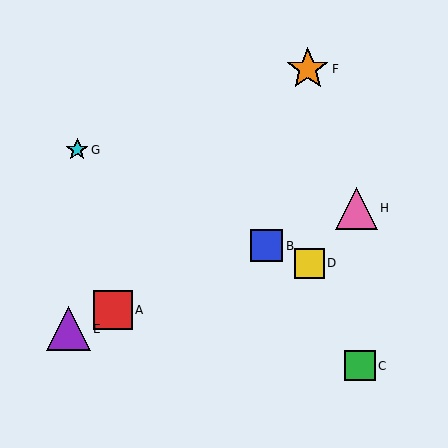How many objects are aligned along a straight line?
4 objects (A, B, E, H) are aligned along a straight line.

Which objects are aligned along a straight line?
Objects A, B, E, H are aligned along a straight line.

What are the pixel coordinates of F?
Object F is at (308, 69).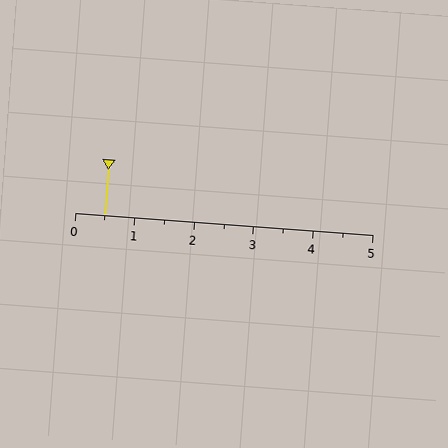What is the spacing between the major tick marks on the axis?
The major ticks are spaced 1 apart.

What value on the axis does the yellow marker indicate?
The marker indicates approximately 0.5.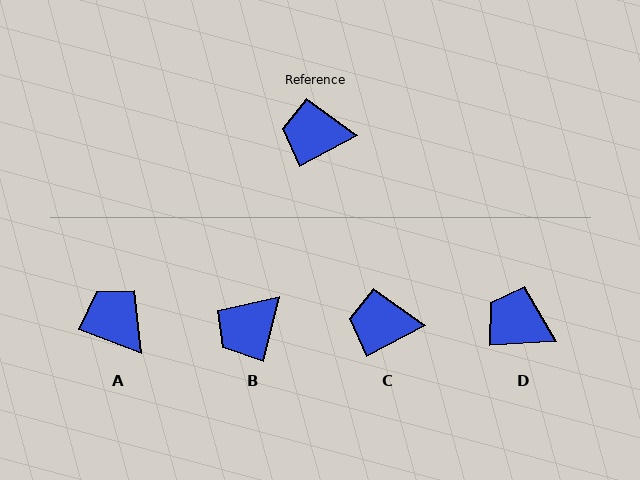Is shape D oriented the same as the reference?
No, it is off by about 25 degrees.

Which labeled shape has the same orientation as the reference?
C.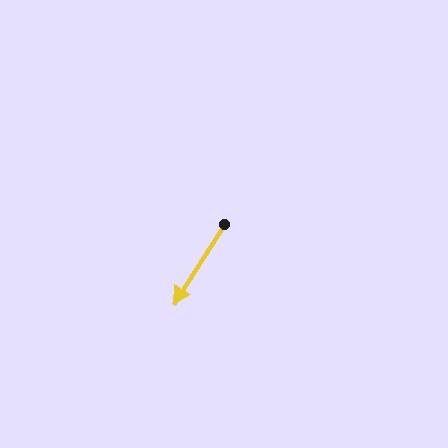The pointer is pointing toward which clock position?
Roughly 7 o'clock.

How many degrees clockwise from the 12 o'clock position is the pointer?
Approximately 212 degrees.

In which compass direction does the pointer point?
Southwest.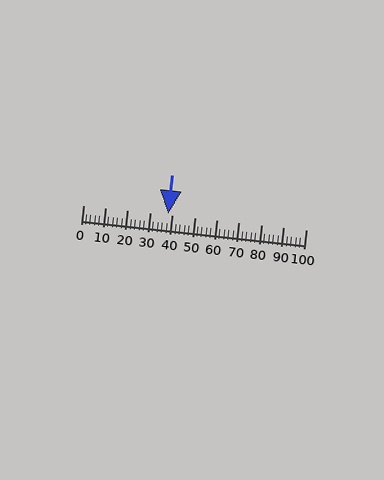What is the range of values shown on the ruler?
The ruler shows values from 0 to 100.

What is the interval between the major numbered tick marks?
The major tick marks are spaced 10 units apart.